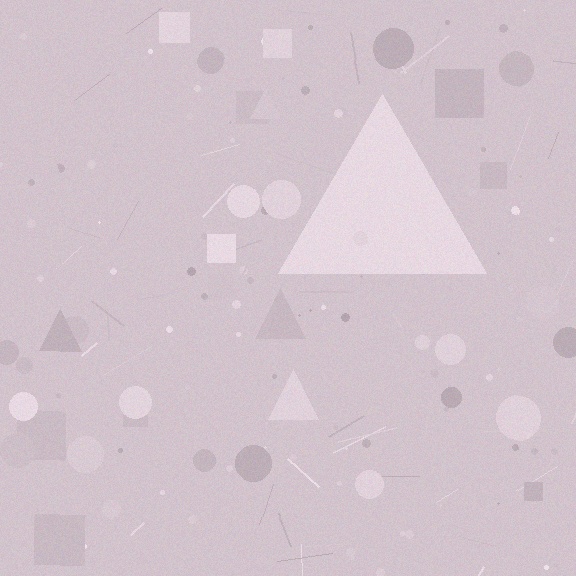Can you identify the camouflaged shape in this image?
The camouflaged shape is a triangle.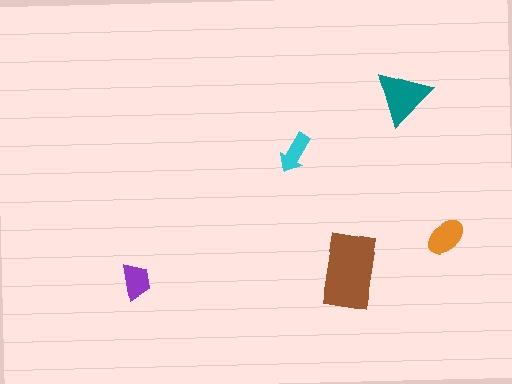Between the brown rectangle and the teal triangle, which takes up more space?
The brown rectangle.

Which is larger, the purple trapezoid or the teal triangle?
The teal triangle.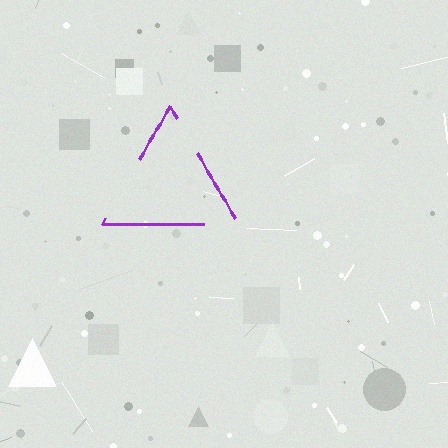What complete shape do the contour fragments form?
The contour fragments form a triangle.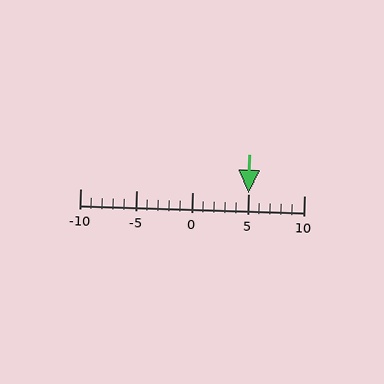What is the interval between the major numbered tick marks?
The major tick marks are spaced 5 units apart.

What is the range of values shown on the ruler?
The ruler shows values from -10 to 10.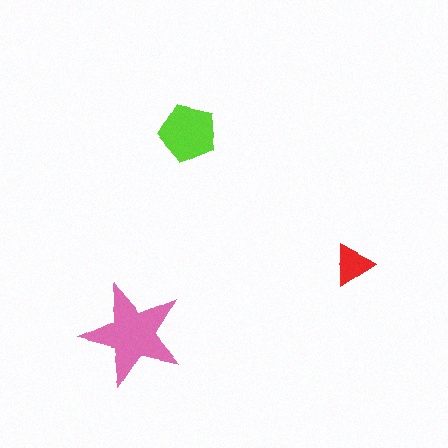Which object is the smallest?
The red triangle.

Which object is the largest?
The pink star.